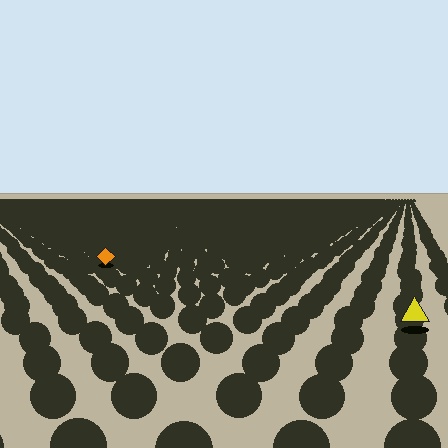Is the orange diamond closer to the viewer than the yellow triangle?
No. The yellow triangle is closer — you can tell from the texture gradient: the ground texture is coarser near it.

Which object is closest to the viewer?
The yellow triangle is closest. The texture marks near it are larger and more spread out.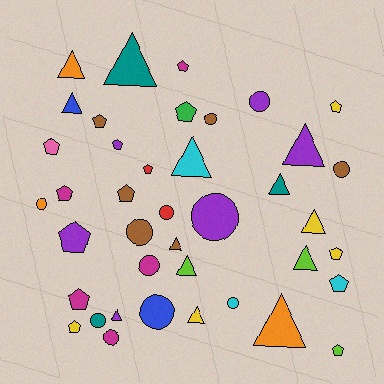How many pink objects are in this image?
There is 1 pink object.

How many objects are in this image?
There are 40 objects.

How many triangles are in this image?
There are 13 triangles.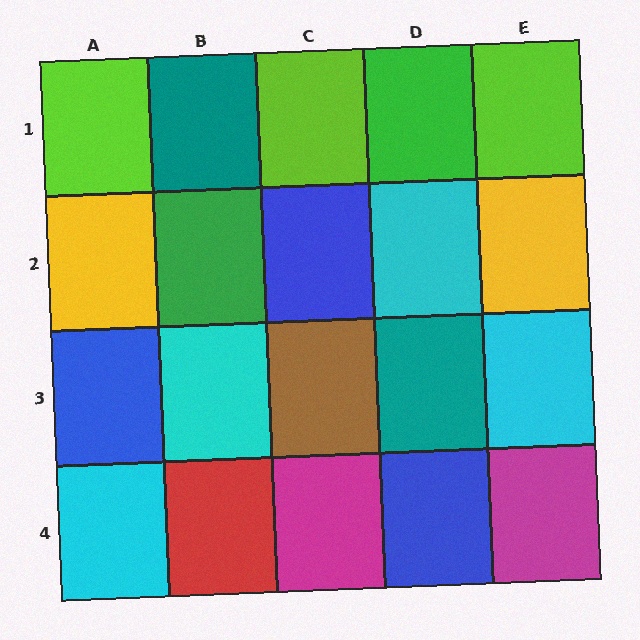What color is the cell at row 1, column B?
Teal.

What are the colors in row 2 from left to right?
Yellow, green, blue, cyan, yellow.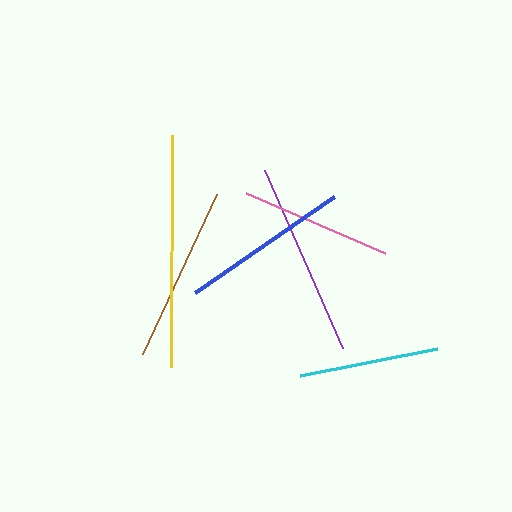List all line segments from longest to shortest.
From longest to shortest: yellow, purple, brown, blue, pink, cyan.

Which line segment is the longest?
The yellow line is the longest at approximately 232 pixels.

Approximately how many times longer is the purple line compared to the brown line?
The purple line is approximately 1.1 times the length of the brown line.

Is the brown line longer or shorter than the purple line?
The purple line is longer than the brown line.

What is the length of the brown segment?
The brown segment is approximately 176 pixels long.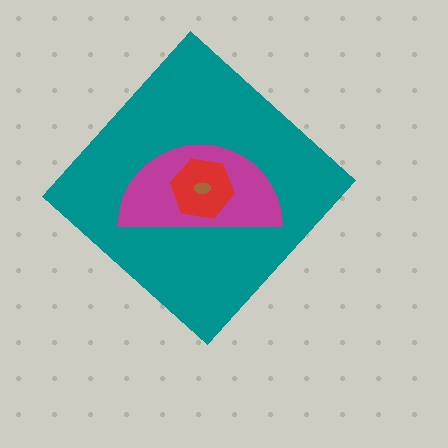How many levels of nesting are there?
4.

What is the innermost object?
The brown ellipse.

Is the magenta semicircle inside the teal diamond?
Yes.